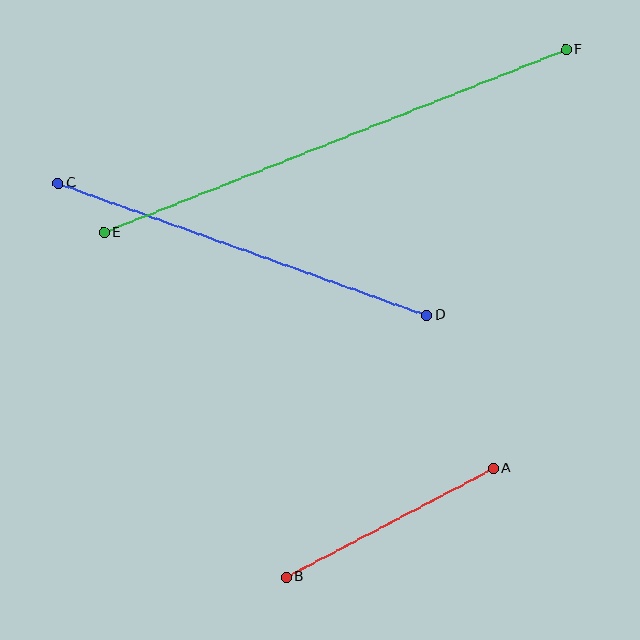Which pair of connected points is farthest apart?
Points E and F are farthest apart.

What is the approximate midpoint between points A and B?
The midpoint is at approximately (390, 523) pixels.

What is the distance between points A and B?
The distance is approximately 234 pixels.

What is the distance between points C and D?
The distance is approximately 392 pixels.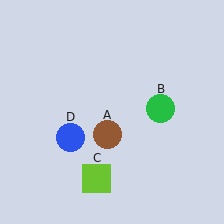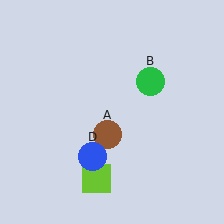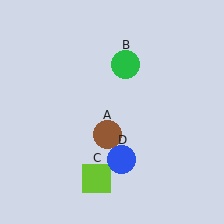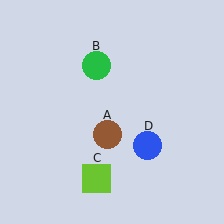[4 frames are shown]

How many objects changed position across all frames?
2 objects changed position: green circle (object B), blue circle (object D).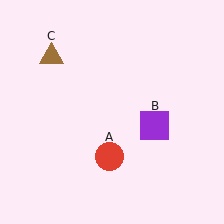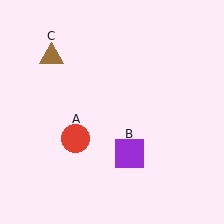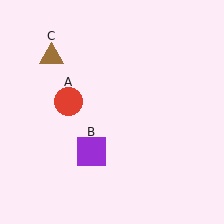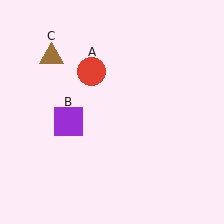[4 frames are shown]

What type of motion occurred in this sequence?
The red circle (object A), purple square (object B) rotated clockwise around the center of the scene.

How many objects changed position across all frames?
2 objects changed position: red circle (object A), purple square (object B).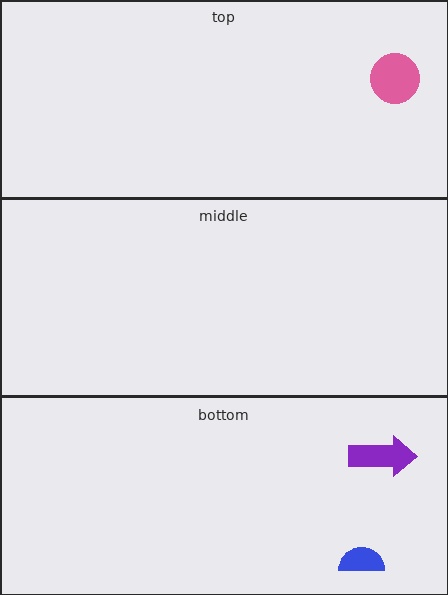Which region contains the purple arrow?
The bottom region.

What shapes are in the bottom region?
The blue semicircle, the purple arrow.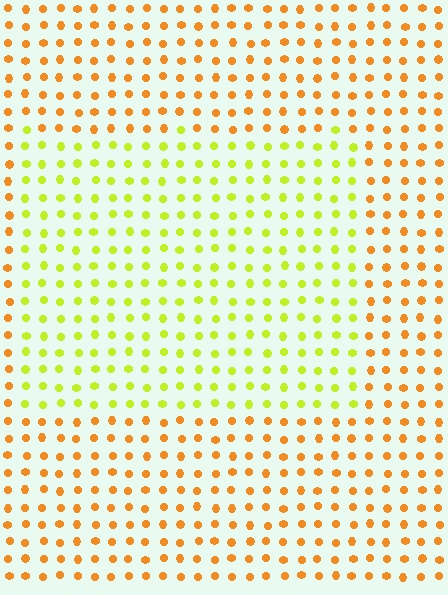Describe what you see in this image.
The image is filled with small orange elements in a uniform arrangement. A rectangle-shaped region is visible where the elements are tinted to a slightly different hue, forming a subtle color boundary.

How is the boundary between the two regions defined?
The boundary is defined purely by a slight shift in hue (about 45 degrees). Spacing, size, and orientation are identical on both sides.